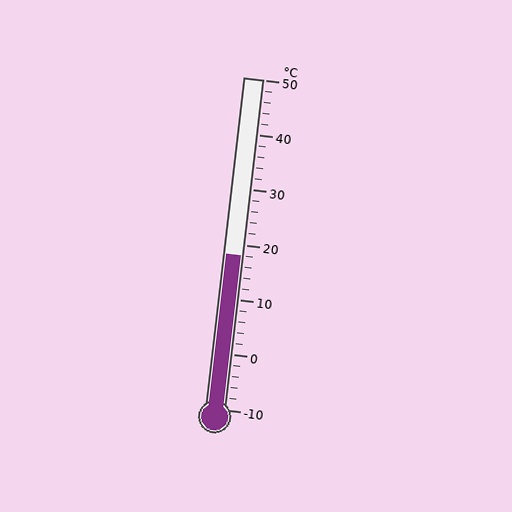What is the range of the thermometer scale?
The thermometer scale ranges from -10°C to 50°C.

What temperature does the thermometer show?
The thermometer shows approximately 18°C.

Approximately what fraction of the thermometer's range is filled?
The thermometer is filled to approximately 45% of its range.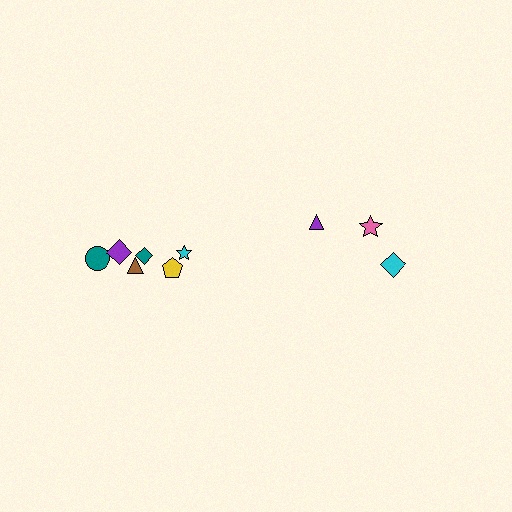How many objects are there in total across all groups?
There are 9 objects.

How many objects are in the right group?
There are 3 objects.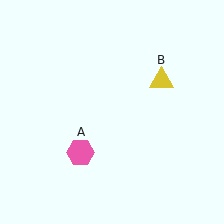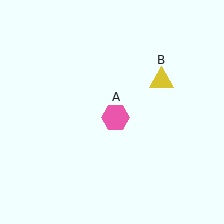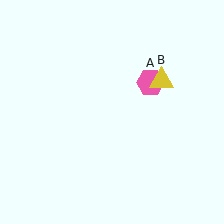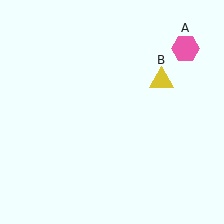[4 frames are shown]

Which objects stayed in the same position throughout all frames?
Yellow triangle (object B) remained stationary.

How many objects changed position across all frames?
1 object changed position: pink hexagon (object A).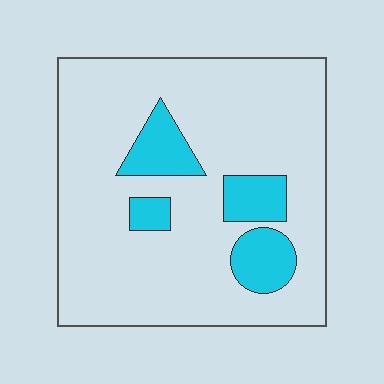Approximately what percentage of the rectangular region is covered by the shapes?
Approximately 15%.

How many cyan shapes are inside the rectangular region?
4.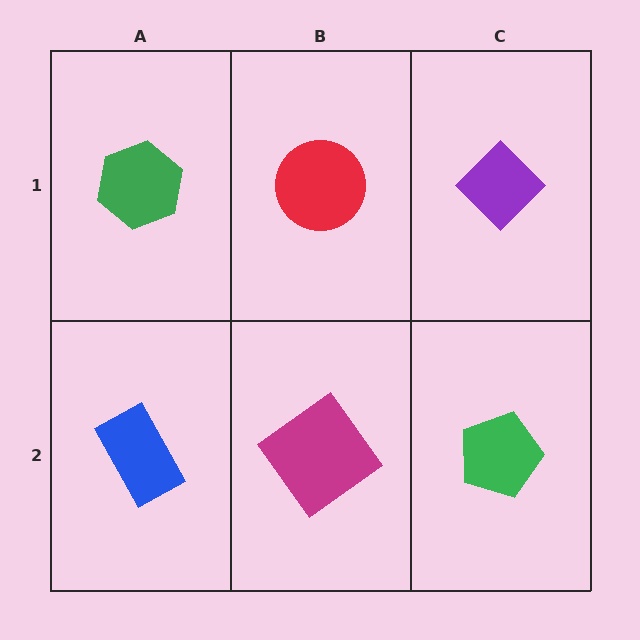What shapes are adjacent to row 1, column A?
A blue rectangle (row 2, column A), a red circle (row 1, column B).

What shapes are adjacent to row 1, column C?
A green pentagon (row 2, column C), a red circle (row 1, column B).